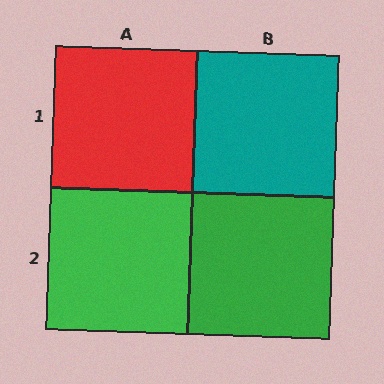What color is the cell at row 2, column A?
Green.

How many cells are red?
1 cell is red.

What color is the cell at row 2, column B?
Green.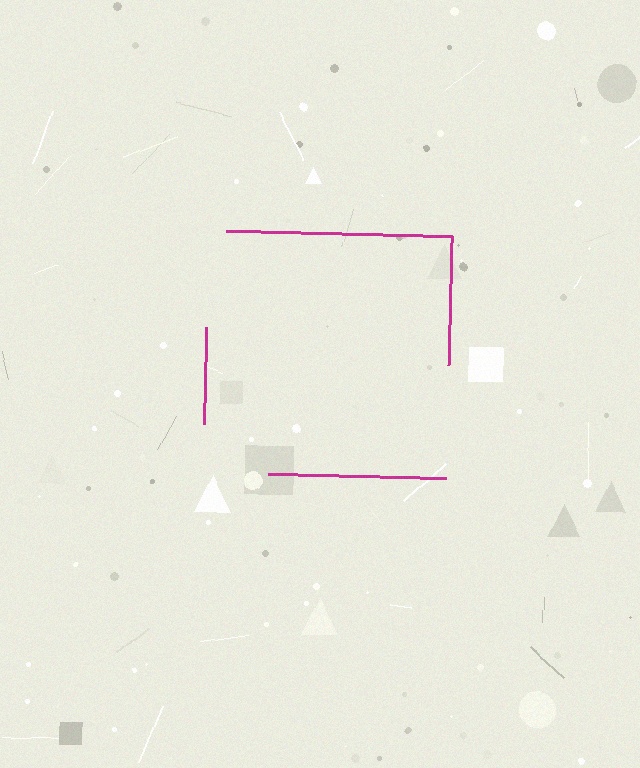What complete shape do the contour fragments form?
The contour fragments form a square.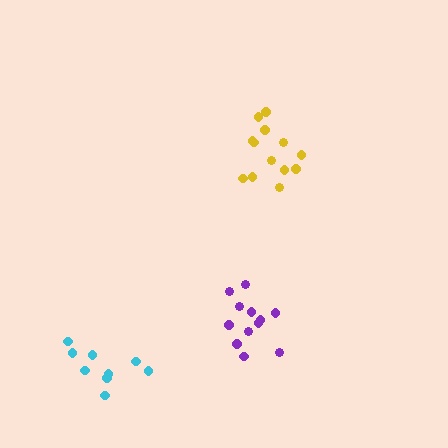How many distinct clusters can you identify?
There are 3 distinct clusters.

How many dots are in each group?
Group 1: 13 dots, Group 2: 12 dots, Group 3: 9 dots (34 total).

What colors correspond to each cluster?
The clusters are colored: yellow, purple, cyan.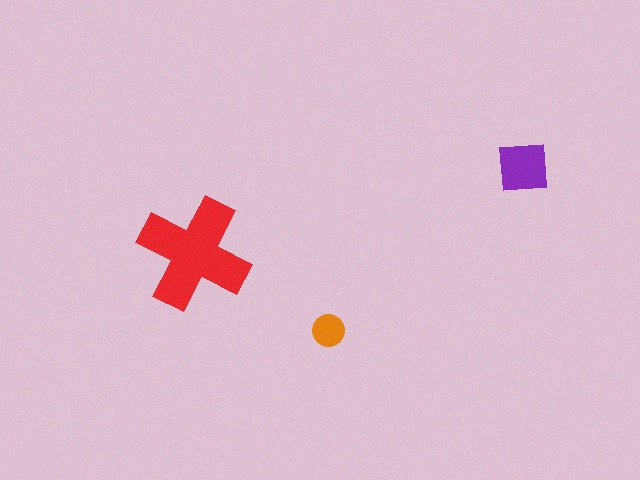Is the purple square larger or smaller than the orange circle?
Larger.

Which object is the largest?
The red cross.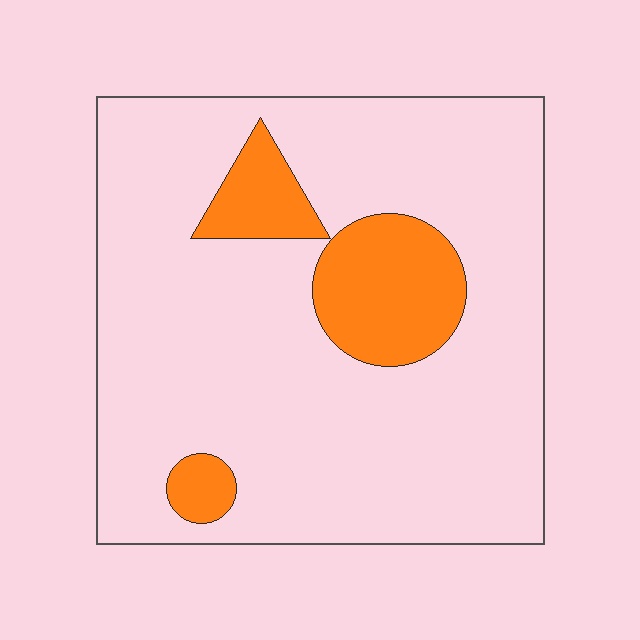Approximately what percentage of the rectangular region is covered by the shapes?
Approximately 15%.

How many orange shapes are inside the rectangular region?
3.